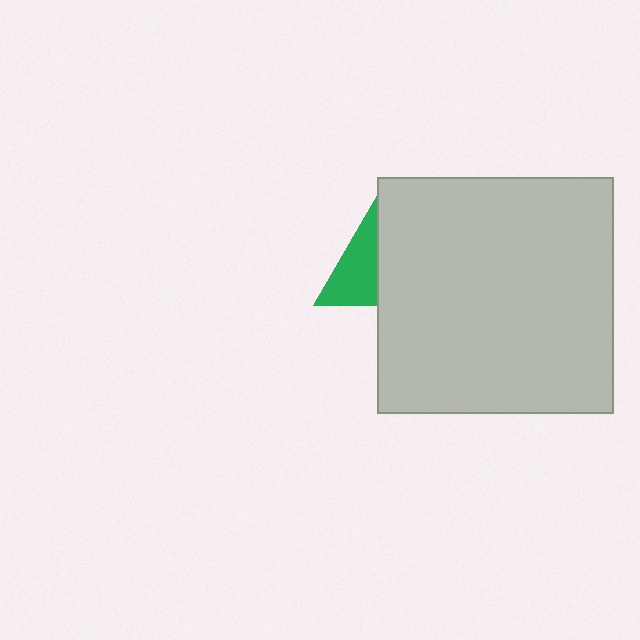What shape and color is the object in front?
The object in front is a light gray square.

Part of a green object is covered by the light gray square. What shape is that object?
It is a triangle.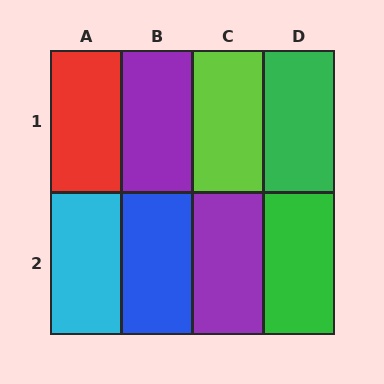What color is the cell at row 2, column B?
Blue.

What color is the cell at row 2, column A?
Cyan.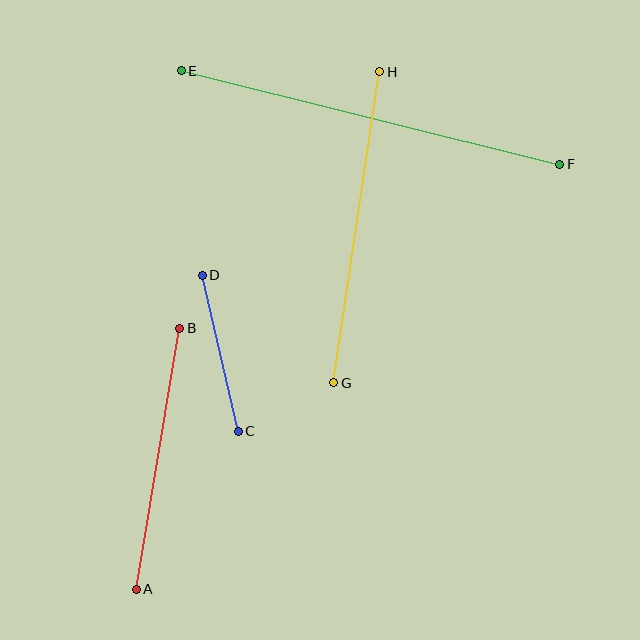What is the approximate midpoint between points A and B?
The midpoint is at approximately (158, 459) pixels.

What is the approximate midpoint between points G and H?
The midpoint is at approximately (357, 227) pixels.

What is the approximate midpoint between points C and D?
The midpoint is at approximately (220, 353) pixels.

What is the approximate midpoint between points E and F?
The midpoint is at approximately (370, 117) pixels.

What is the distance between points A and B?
The distance is approximately 265 pixels.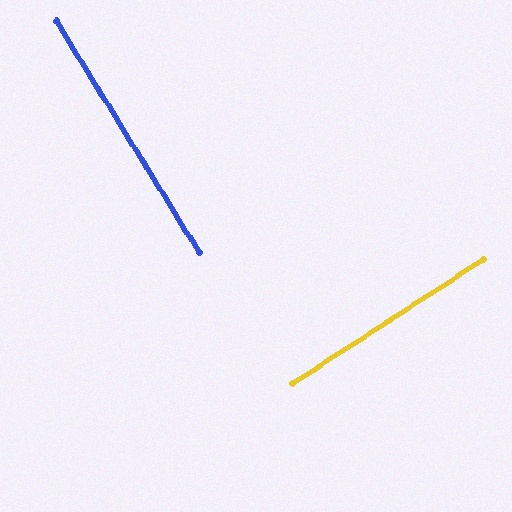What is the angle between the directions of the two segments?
Approximately 89 degrees.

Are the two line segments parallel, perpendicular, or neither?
Perpendicular — they meet at approximately 89°.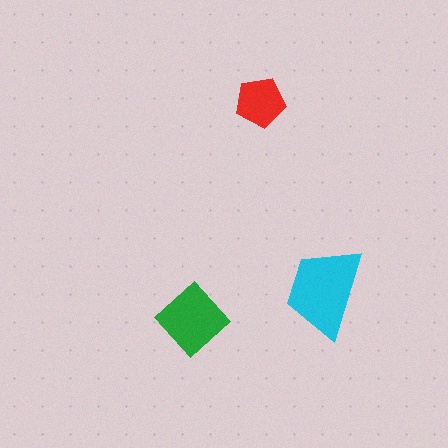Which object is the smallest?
The red pentagon.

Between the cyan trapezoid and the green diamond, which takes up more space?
The cyan trapezoid.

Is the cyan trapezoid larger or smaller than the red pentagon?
Larger.